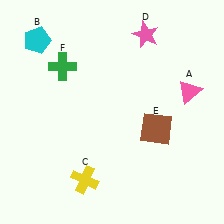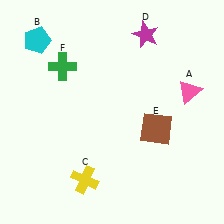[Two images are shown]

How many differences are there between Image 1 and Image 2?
There is 1 difference between the two images.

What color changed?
The star (D) changed from pink in Image 1 to magenta in Image 2.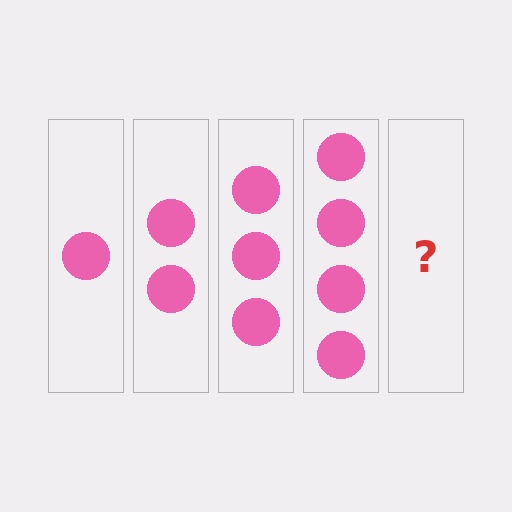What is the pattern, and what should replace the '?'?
The pattern is that each step adds one more circle. The '?' should be 5 circles.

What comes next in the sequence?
The next element should be 5 circles.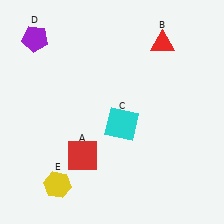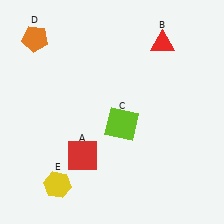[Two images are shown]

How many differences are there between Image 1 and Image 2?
There are 2 differences between the two images.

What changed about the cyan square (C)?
In Image 1, C is cyan. In Image 2, it changed to lime.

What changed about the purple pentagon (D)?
In Image 1, D is purple. In Image 2, it changed to orange.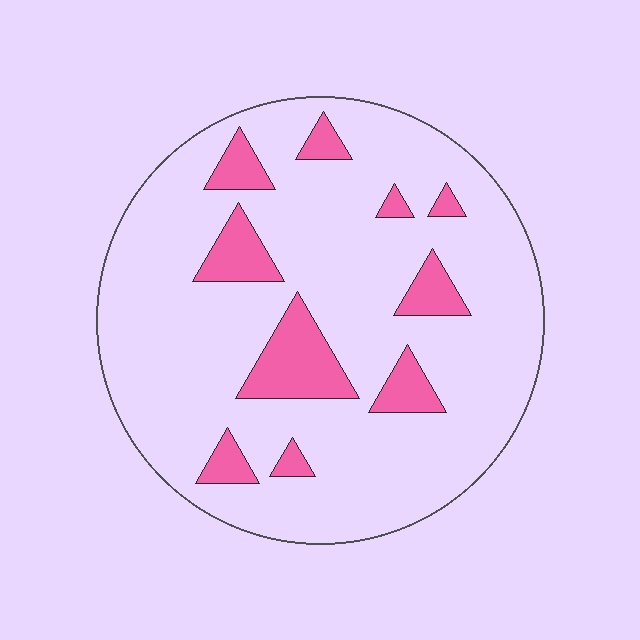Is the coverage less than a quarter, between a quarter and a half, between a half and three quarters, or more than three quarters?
Less than a quarter.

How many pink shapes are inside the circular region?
10.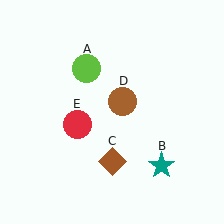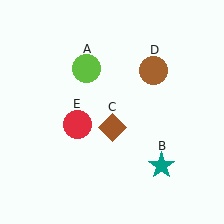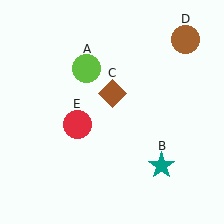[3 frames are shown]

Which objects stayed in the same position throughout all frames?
Lime circle (object A) and teal star (object B) and red circle (object E) remained stationary.